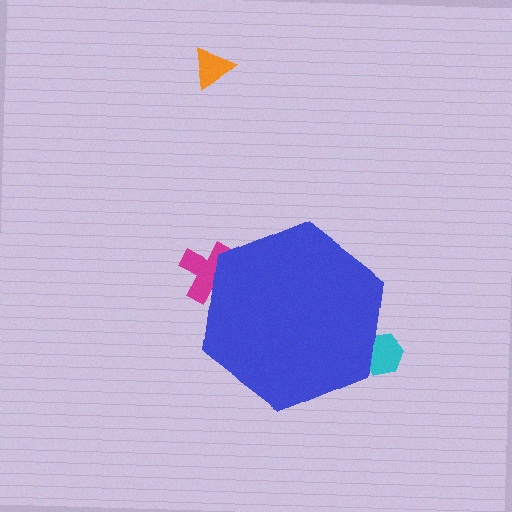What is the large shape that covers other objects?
A blue hexagon.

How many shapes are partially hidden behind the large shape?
2 shapes are partially hidden.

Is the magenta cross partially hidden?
Yes, the magenta cross is partially hidden behind the blue hexagon.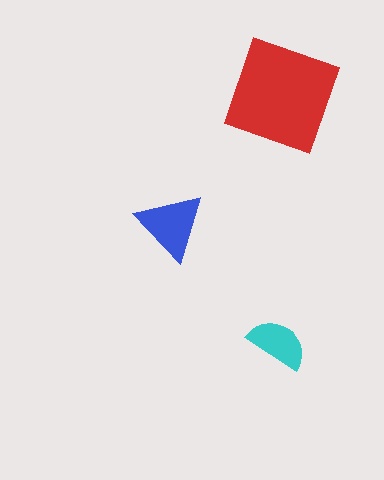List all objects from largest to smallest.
The red diamond, the blue triangle, the cyan semicircle.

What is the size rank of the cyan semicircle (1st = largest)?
3rd.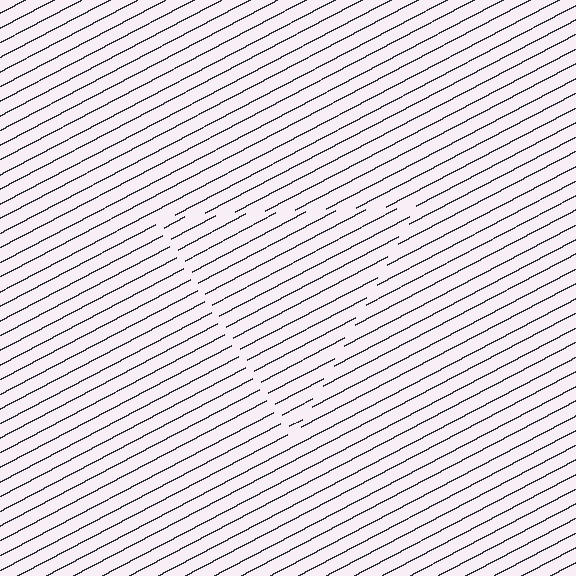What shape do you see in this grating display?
An illusory triangle. The interior of the shape contains the same grating, shifted by half a period — the contour is defined by the phase discontinuity where line-ends from the inner and outer gratings abut.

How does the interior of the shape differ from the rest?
The interior of the shape contains the same grating, shifted by half a period — the contour is defined by the phase discontinuity where line-ends from the inner and outer gratings abut.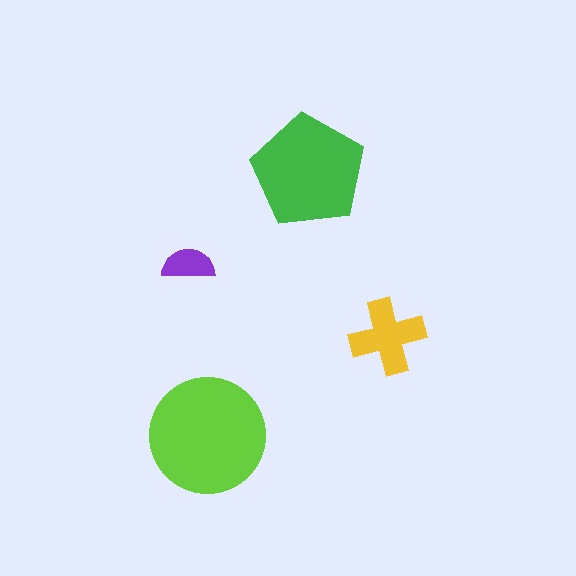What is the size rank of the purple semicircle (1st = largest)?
4th.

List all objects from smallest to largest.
The purple semicircle, the yellow cross, the green pentagon, the lime circle.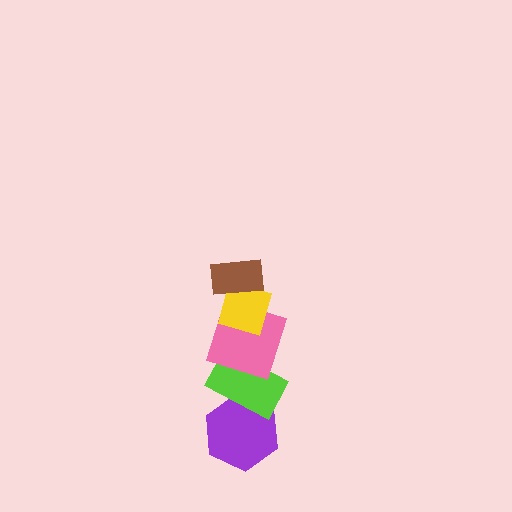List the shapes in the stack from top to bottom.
From top to bottom: the brown rectangle, the yellow diamond, the pink square, the lime rectangle, the purple hexagon.